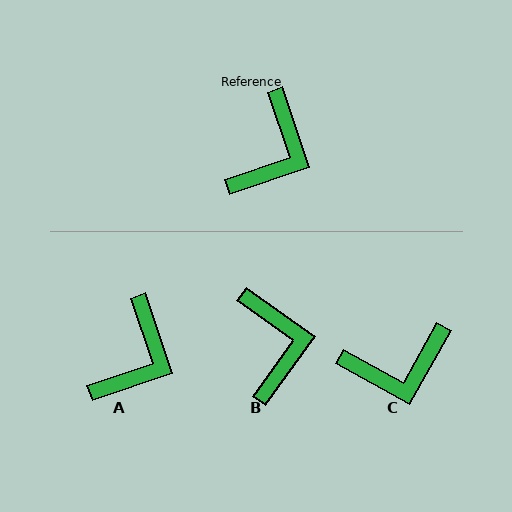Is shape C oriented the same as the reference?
No, it is off by about 48 degrees.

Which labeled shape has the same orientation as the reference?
A.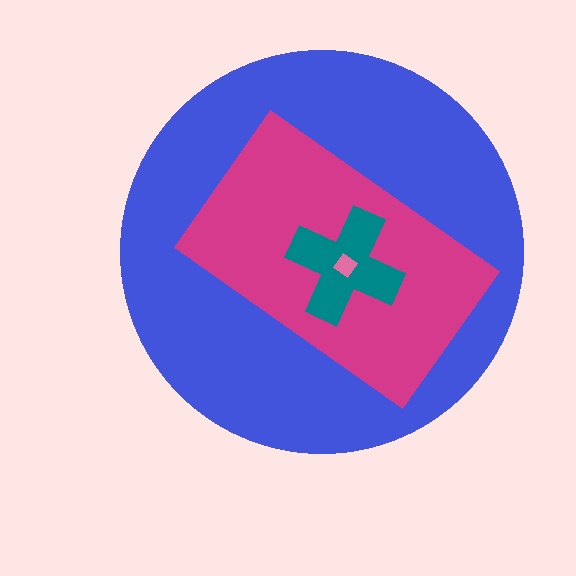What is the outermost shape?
The blue circle.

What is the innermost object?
The pink diamond.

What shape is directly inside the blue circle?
The magenta rectangle.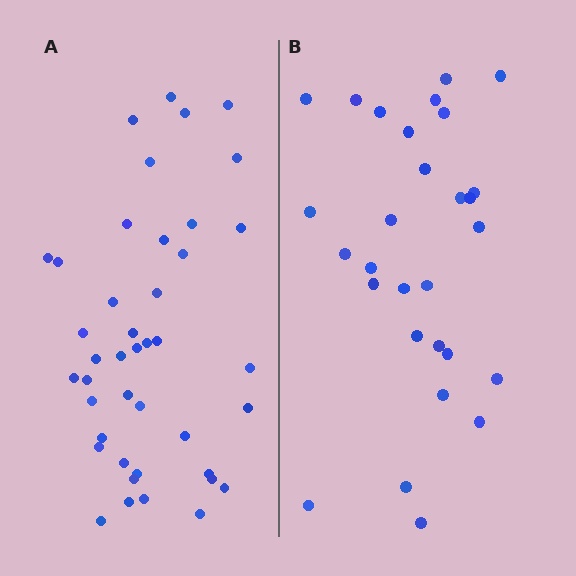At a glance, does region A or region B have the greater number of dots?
Region A (the left region) has more dots.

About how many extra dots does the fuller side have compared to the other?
Region A has approximately 15 more dots than region B.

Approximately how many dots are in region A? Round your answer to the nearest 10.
About 40 dots. (The exact count is 42, which rounds to 40.)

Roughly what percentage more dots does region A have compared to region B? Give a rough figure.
About 45% more.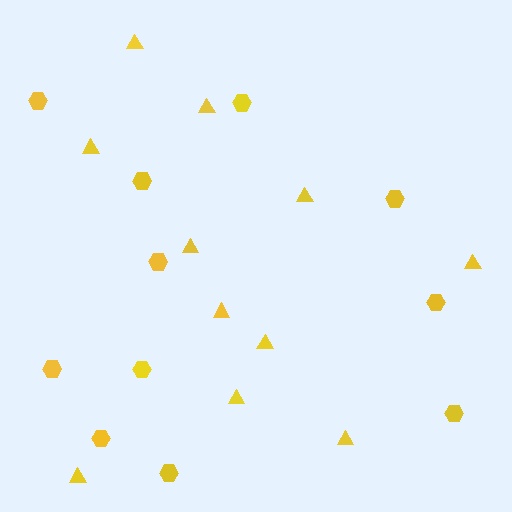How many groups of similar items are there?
There are 2 groups: one group of hexagons (11) and one group of triangles (11).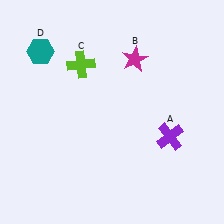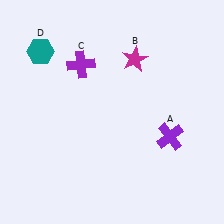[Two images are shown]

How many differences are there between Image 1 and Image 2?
There is 1 difference between the two images.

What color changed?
The cross (C) changed from lime in Image 1 to purple in Image 2.